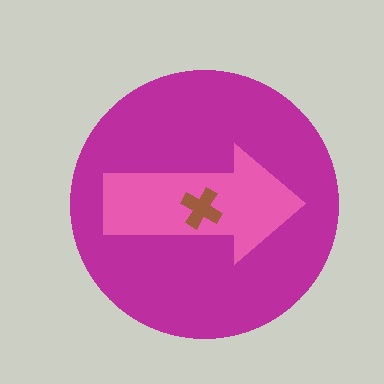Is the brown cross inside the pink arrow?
Yes.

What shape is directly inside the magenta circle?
The pink arrow.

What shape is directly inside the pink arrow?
The brown cross.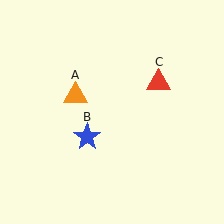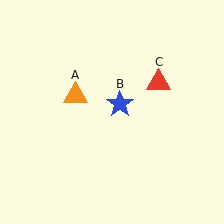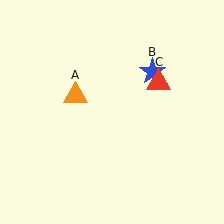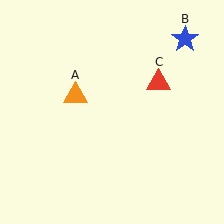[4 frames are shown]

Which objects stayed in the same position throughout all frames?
Orange triangle (object A) and red triangle (object C) remained stationary.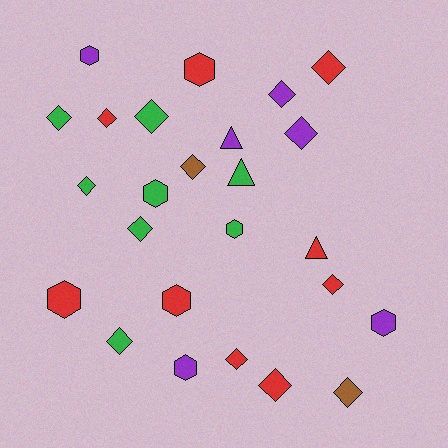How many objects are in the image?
There are 25 objects.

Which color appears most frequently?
Red, with 9 objects.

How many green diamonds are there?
There are 5 green diamonds.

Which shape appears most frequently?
Diamond, with 14 objects.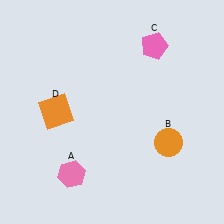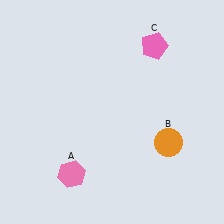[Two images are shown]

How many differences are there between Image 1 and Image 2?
There is 1 difference between the two images.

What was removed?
The orange square (D) was removed in Image 2.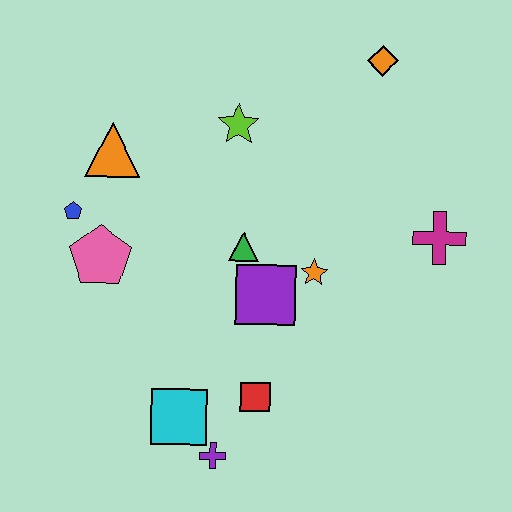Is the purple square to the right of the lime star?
Yes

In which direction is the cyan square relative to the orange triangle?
The cyan square is below the orange triangle.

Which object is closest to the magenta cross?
The orange star is closest to the magenta cross.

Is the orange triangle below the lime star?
Yes